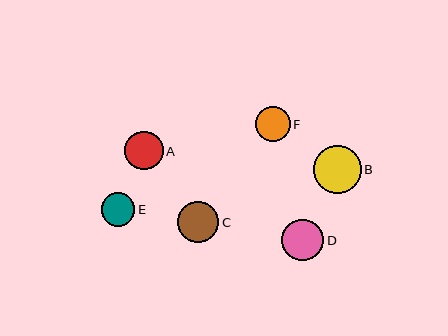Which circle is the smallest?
Circle E is the smallest with a size of approximately 34 pixels.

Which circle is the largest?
Circle B is the largest with a size of approximately 48 pixels.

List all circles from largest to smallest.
From largest to smallest: B, D, C, A, F, E.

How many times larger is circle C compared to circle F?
Circle C is approximately 1.2 times the size of circle F.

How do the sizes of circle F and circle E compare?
Circle F and circle E are approximately the same size.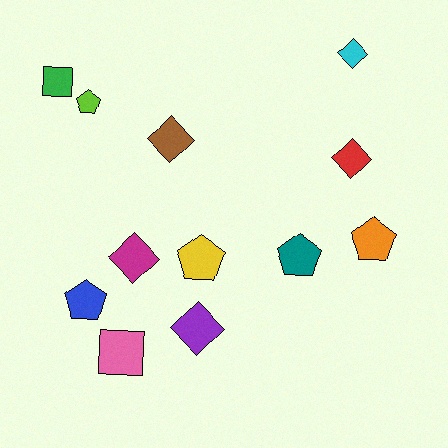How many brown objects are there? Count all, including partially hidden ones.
There is 1 brown object.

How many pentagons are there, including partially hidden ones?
There are 5 pentagons.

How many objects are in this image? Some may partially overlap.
There are 12 objects.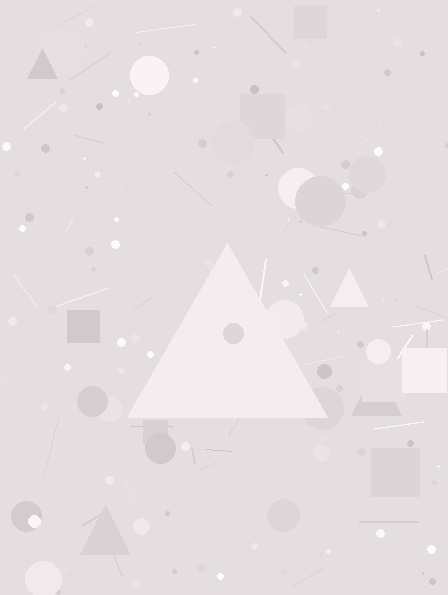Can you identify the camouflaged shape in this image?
The camouflaged shape is a triangle.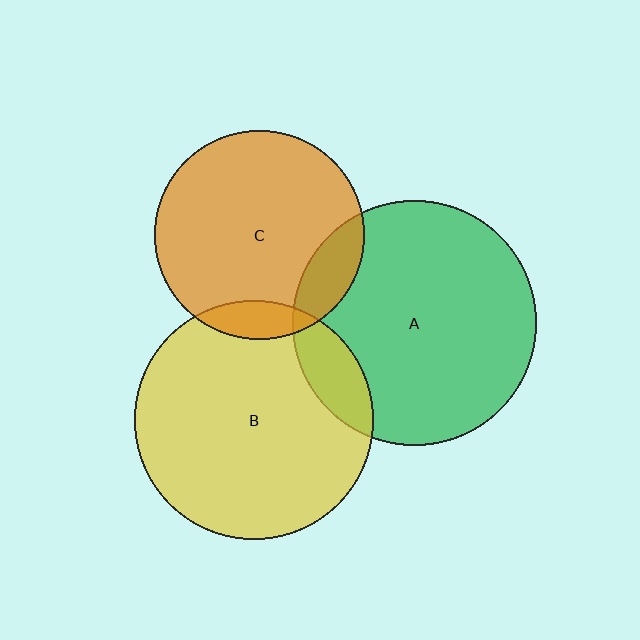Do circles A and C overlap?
Yes.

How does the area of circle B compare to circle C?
Approximately 1.3 times.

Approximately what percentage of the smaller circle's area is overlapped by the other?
Approximately 15%.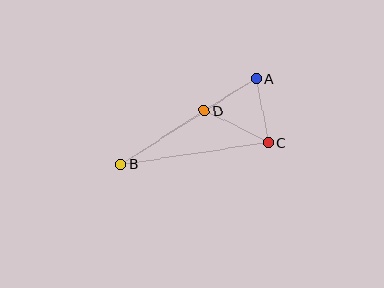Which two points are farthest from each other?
Points A and B are farthest from each other.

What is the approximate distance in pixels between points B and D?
The distance between B and D is approximately 99 pixels.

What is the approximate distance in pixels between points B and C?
The distance between B and C is approximately 149 pixels.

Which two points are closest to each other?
Points A and D are closest to each other.